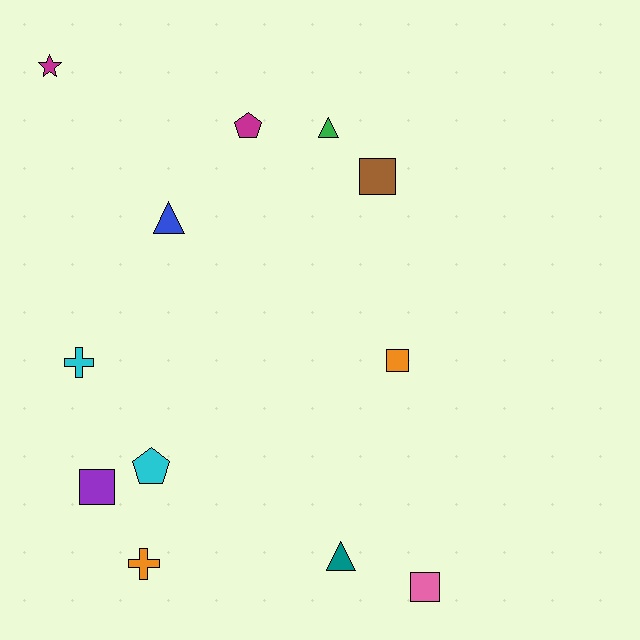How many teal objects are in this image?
There is 1 teal object.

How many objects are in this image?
There are 12 objects.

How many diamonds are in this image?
There are no diamonds.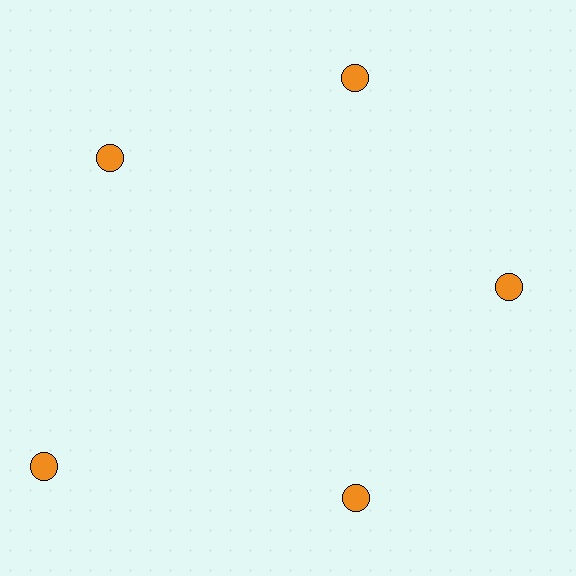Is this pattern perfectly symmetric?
No. The 5 orange circles are arranged in a ring, but one element near the 8 o'clock position is pushed outward from the center, breaking the 5-fold rotational symmetry.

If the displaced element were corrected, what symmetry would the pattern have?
It would have 5-fold rotational symmetry — the pattern would map onto itself every 72 degrees.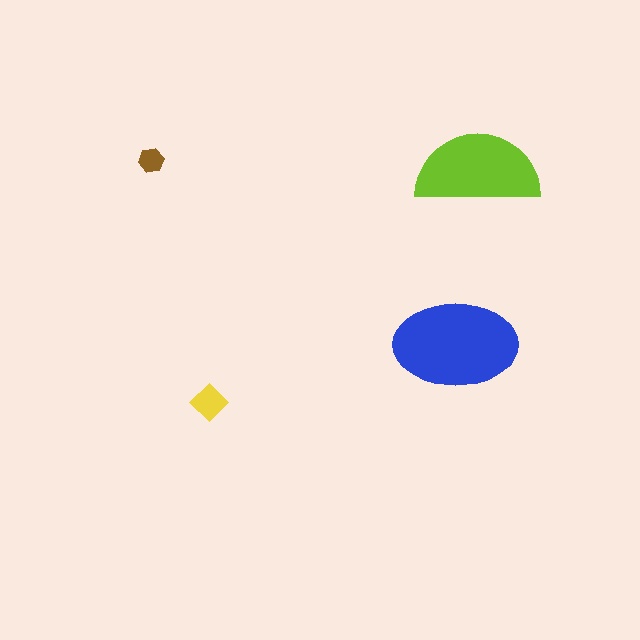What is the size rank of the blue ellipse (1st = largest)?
1st.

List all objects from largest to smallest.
The blue ellipse, the lime semicircle, the yellow diamond, the brown hexagon.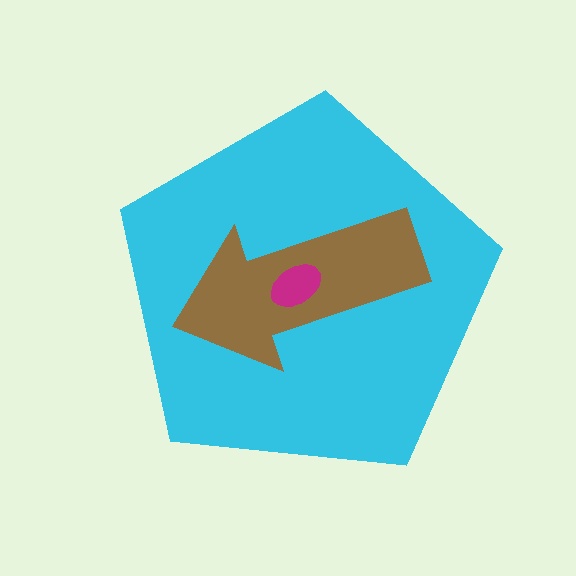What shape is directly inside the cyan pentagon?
The brown arrow.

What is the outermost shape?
The cyan pentagon.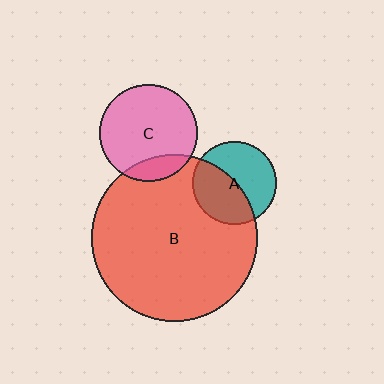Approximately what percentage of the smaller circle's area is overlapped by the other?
Approximately 15%.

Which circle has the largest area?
Circle B (red).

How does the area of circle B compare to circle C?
Approximately 2.9 times.